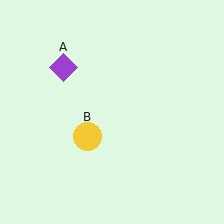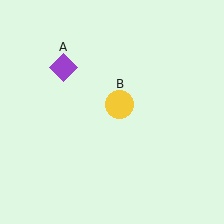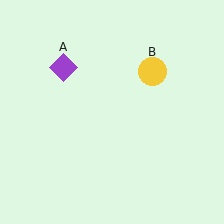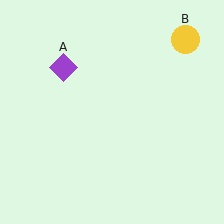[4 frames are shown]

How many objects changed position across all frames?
1 object changed position: yellow circle (object B).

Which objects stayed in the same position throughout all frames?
Purple diamond (object A) remained stationary.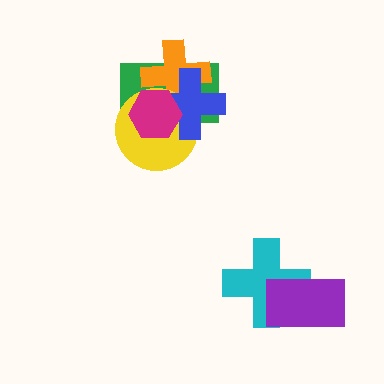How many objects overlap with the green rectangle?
4 objects overlap with the green rectangle.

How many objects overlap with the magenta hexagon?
4 objects overlap with the magenta hexagon.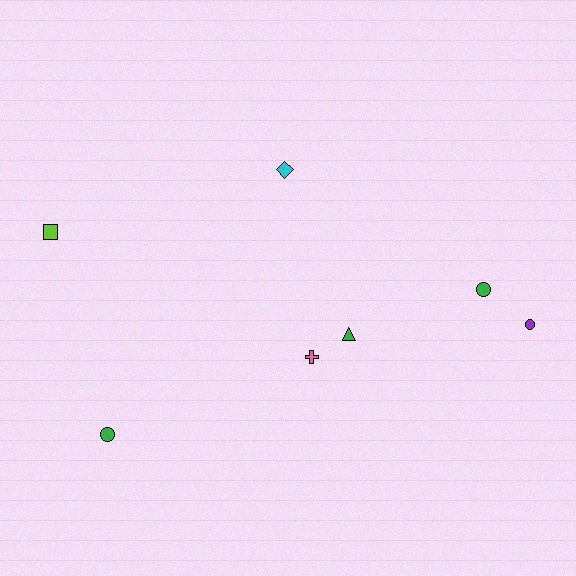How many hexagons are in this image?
There are no hexagons.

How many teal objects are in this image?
There are no teal objects.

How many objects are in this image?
There are 7 objects.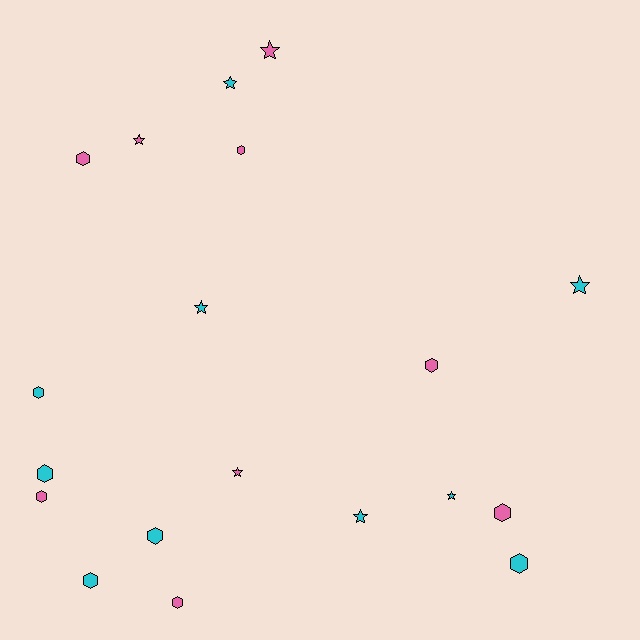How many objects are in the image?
There are 19 objects.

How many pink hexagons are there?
There are 6 pink hexagons.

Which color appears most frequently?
Cyan, with 10 objects.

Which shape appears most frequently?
Hexagon, with 11 objects.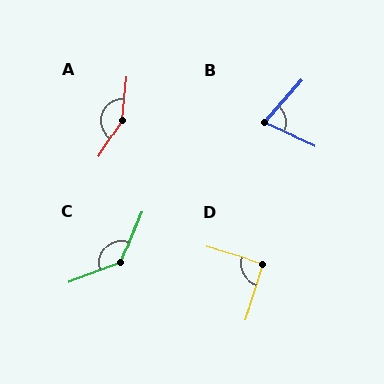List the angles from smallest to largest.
B (73°), D (89°), C (132°), A (152°).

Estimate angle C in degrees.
Approximately 132 degrees.